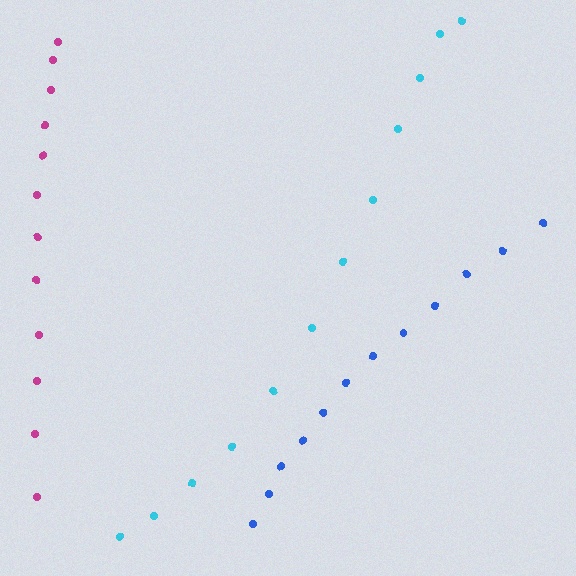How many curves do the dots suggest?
There are 3 distinct paths.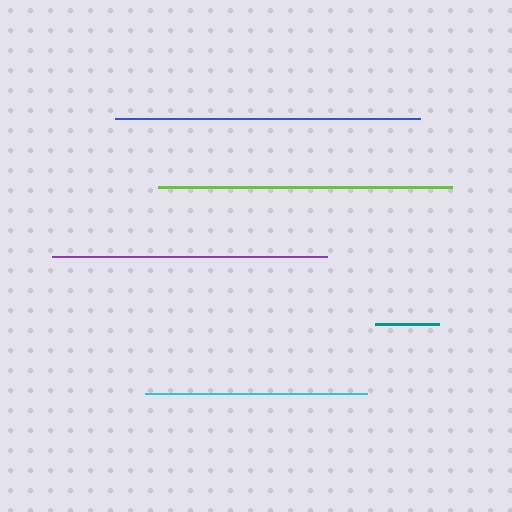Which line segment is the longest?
The blue line is the longest at approximately 306 pixels.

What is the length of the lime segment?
The lime segment is approximately 293 pixels long.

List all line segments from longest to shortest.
From longest to shortest: blue, lime, purple, cyan, teal.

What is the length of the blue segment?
The blue segment is approximately 306 pixels long.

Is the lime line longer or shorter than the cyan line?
The lime line is longer than the cyan line.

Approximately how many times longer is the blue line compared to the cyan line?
The blue line is approximately 1.4 times the length of the cyan line.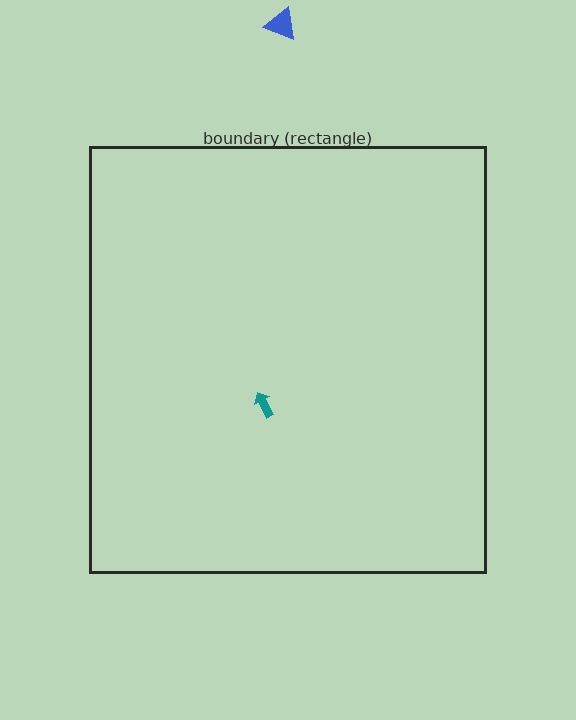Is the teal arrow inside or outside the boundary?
Inside.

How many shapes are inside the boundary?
1 inside, 1 outside.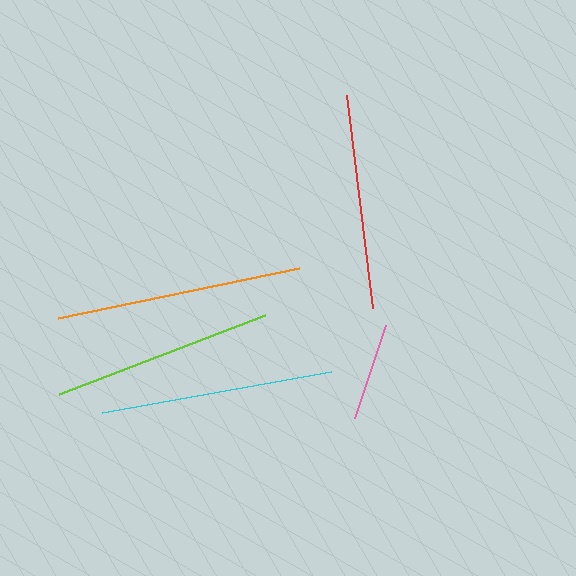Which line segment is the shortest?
The pink line is the shortest at approximately 98 pixels.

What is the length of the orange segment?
The orange segment is approximately 246 pixels long.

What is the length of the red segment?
The red segment is approximately 214 pixels long.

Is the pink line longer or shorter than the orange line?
The orange line is longer than the pink line.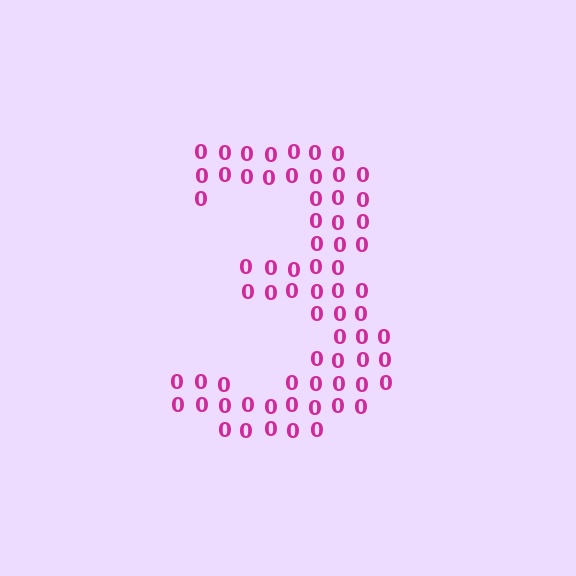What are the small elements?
The small elements are digit 0's.